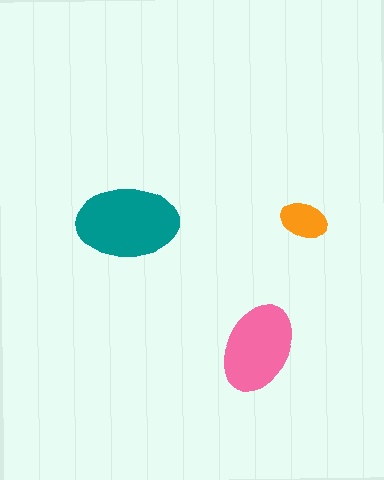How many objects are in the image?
There are 3 objects in the image.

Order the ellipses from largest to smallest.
the teal one, the pink one, the orange one.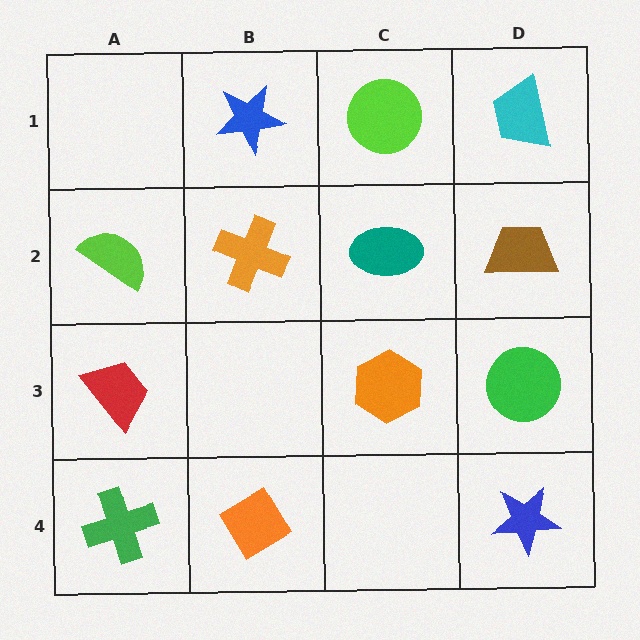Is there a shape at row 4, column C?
No, that cell is empty.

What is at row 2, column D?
A brown trapezoid.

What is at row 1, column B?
A blue star.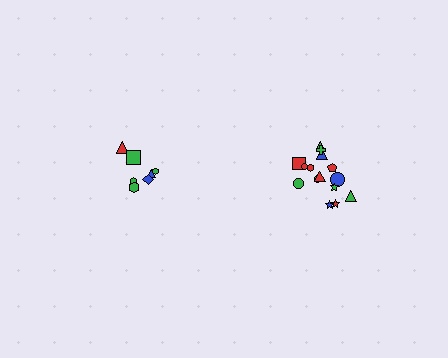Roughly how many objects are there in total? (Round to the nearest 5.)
Roughly 20 objects in total.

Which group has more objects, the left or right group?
The right group.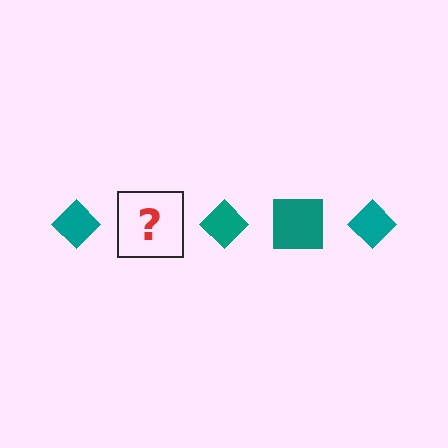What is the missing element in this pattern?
The missing element is a teal square.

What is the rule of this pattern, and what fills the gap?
The rule is that the pattern cycles through diamond, square shapes in teal. The gap should be filled with a teal square.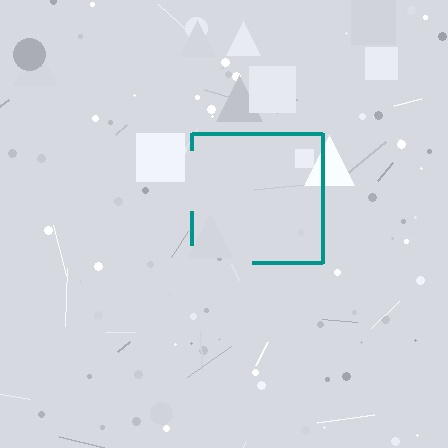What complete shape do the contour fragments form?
The contour fragments form a square.